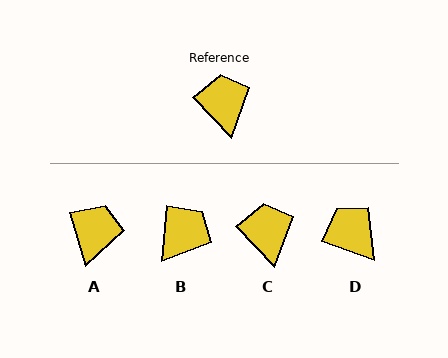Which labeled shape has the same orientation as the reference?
C.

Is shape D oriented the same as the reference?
No, it is off by about 26 degrees.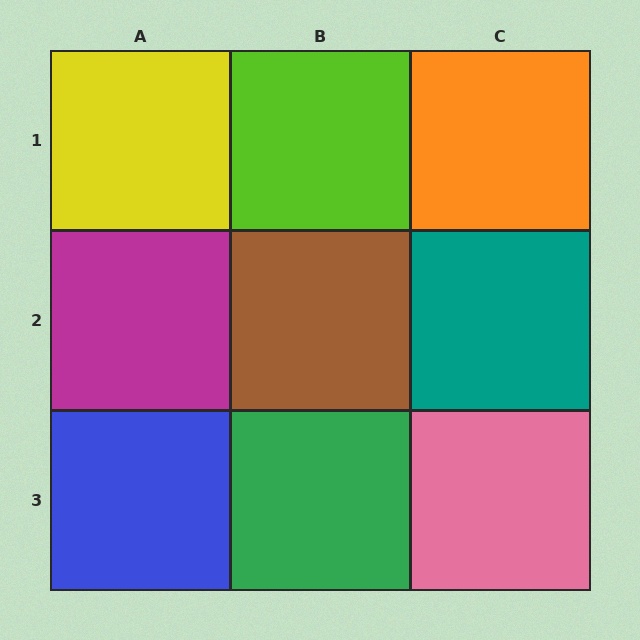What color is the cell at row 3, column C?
Pink.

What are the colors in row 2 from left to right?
Magenta, brown, teal.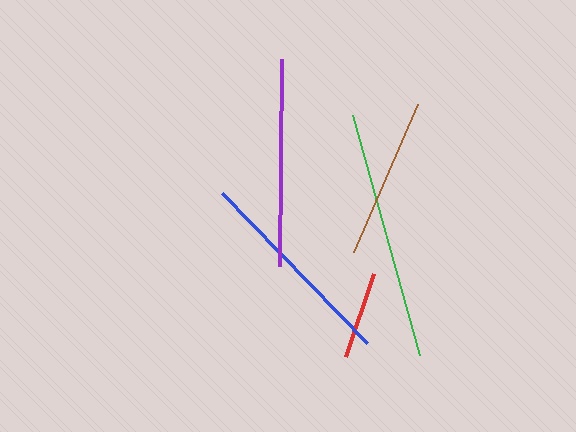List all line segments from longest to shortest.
From longest to shortest: green, blue, purple, brown, red.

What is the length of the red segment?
The red segment is approximately 87 pixels long.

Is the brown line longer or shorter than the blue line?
The blue line is longer than the brown line.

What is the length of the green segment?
The green segment is approximately 249 pixels long.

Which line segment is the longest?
The green line is the longest at approximately 249 pixels.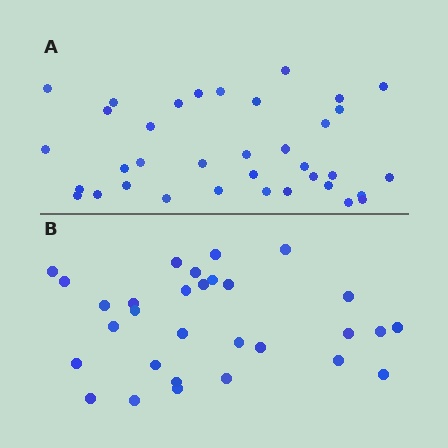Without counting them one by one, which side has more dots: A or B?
Region A (the top region) has more dots.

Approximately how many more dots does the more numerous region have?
Region A has about 6 more dots than region B.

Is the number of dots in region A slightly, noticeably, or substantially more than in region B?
Region A has only slightly more — the two regions are fairly close. The ratio is roughly 1.2 to 1.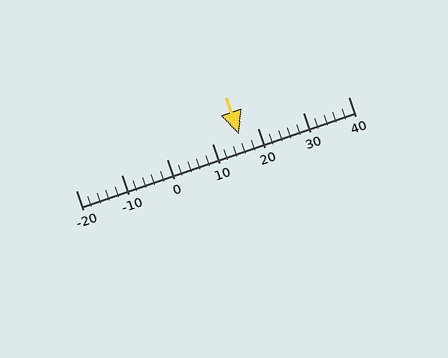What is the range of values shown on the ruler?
The ruler shows values from -20 to 40.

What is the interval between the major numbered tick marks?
The major tick marks are spaced 10 units apart.